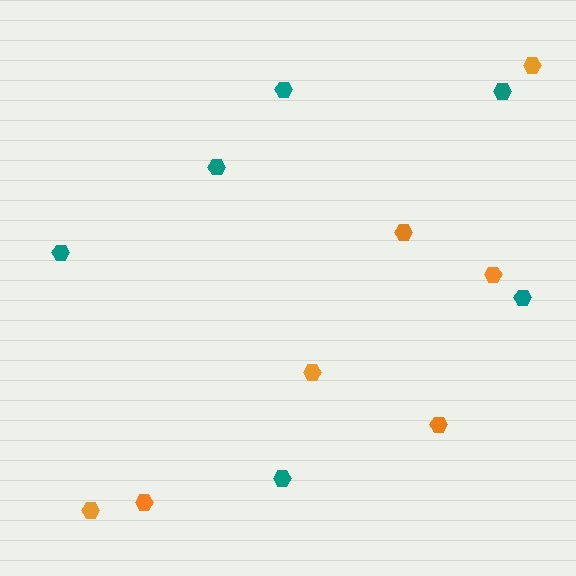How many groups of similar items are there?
There are 2 groups: one group of orange hexagons (7) and one group of teal hexagons (6).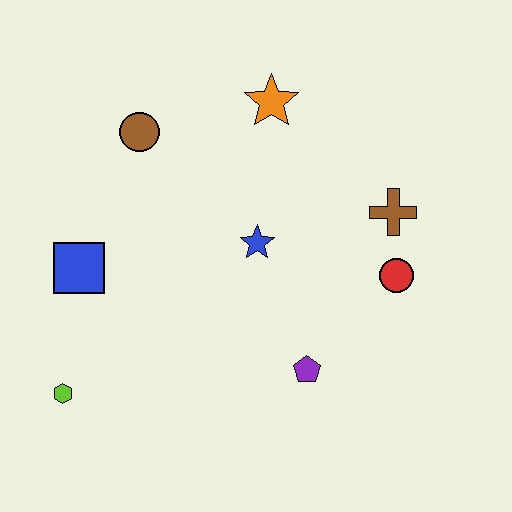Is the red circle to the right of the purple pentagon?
Yes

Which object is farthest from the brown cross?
The lime hexagon is farthest from the brown cross.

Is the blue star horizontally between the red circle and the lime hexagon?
Yes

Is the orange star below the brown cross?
No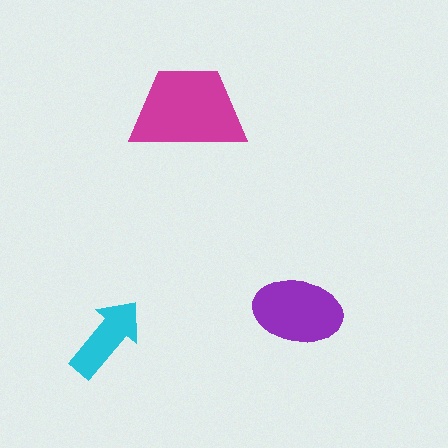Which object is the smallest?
The cyan arrow.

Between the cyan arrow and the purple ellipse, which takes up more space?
The purple ellipse.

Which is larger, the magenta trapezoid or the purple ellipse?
The magenta trapezoid.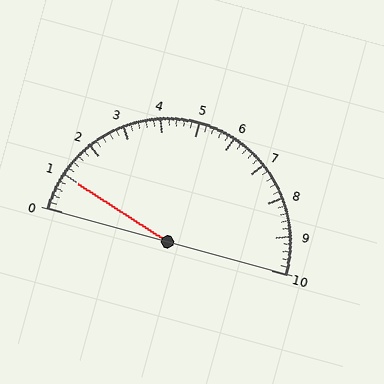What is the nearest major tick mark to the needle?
The nearest major tick mark is 1.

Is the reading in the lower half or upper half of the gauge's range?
The reading is in the lower half of the range (0 to 10).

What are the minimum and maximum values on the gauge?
The gauge ranges from 0 to 10.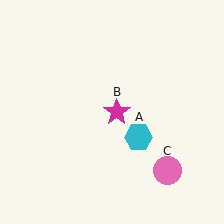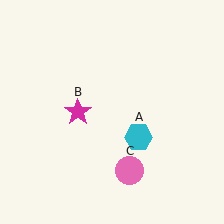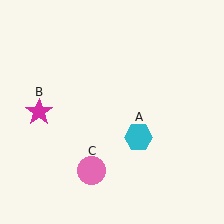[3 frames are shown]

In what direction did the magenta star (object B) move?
The magenta star (object B) moved left.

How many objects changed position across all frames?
2 objects changed position: magenta star (object B), pink circle (object C).